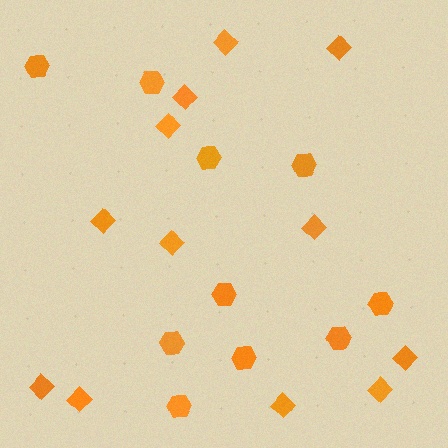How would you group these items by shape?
There are 2 groups: one group of diamonds (12) and one group of hexagons (10).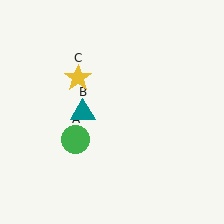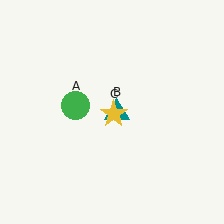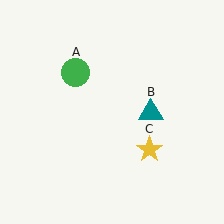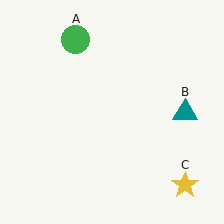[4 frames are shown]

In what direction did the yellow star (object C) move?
The yellow star (object C) moved down and to the right.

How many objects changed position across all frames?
3 objects changed position: green circle (object A), teal triangle (object B), yellow star (object C).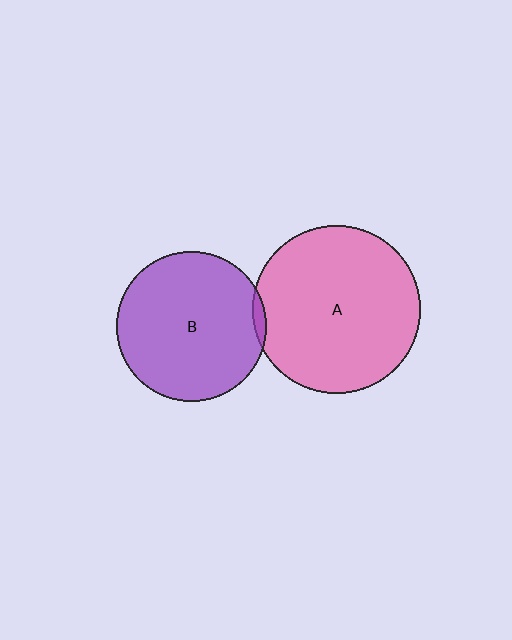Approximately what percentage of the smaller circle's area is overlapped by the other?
Approximately 5%.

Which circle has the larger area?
Circle A (pink).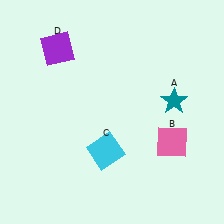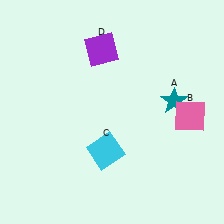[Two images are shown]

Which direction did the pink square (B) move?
The pink square (B) moved up.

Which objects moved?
The objects that moved are: the pink square (B), the purple square (D).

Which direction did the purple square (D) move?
The purple square (D) moved right.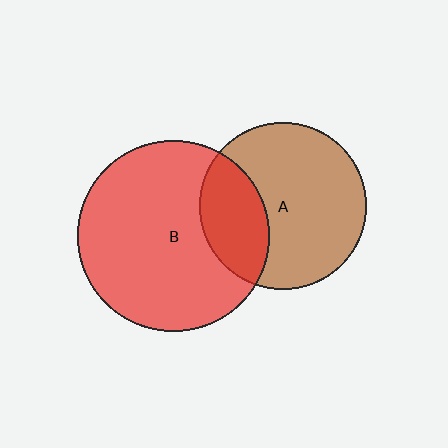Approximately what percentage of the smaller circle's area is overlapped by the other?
Approximately 30%.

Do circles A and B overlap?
Yes.